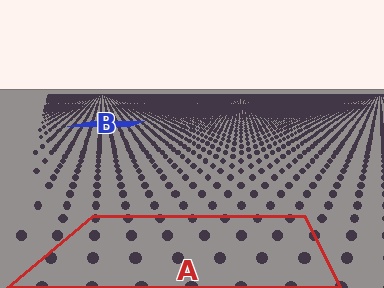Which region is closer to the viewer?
Region A is closer. The texture elements there are larger and more spread out.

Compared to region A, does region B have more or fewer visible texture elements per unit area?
Region B has more texture elements per unit area — they are packed more densely because it is farther away.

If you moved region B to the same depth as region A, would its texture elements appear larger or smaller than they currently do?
They would appear larger. At a closer depth, the same texture elements are projected at a bigger on-screen size.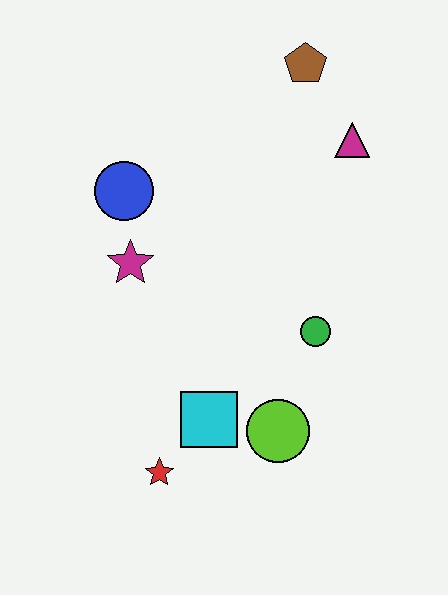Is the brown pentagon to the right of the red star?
Yes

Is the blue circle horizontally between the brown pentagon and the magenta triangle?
No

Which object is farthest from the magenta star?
The brown pentagon is farthest from the magenta star.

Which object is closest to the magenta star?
The blue circle is closest to the magenta star.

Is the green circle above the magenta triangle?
No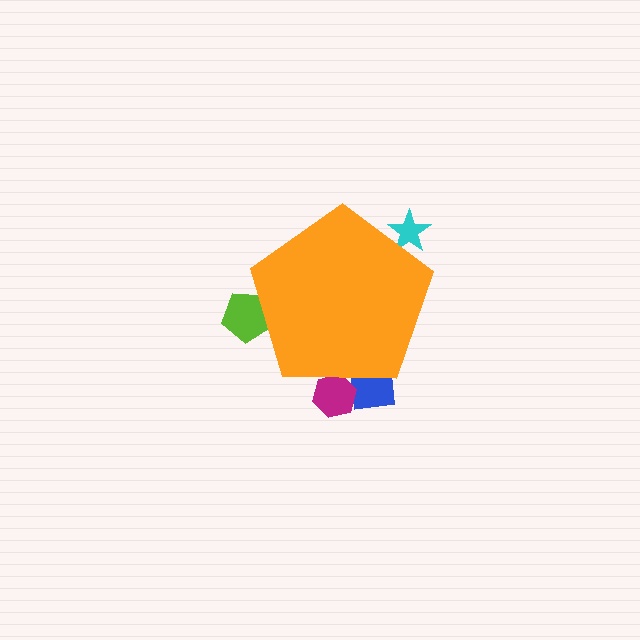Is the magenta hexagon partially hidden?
Yes, the magenta hexagon is partially hidden behind the orange pentagon.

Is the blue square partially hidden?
Yes, the blue square is partially hidden behind the orange pentagon.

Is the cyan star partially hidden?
Yes, the cyan star is partially hidden behind the orange pentagon.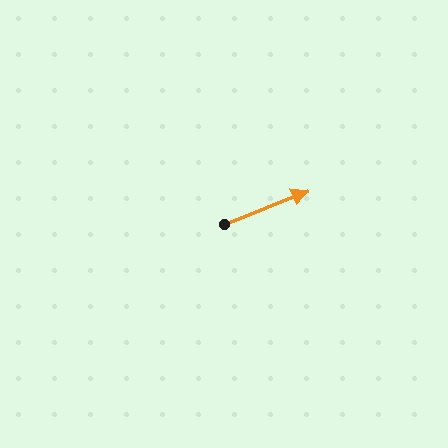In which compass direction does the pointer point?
East.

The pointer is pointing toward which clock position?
Roughly 2 o'clock.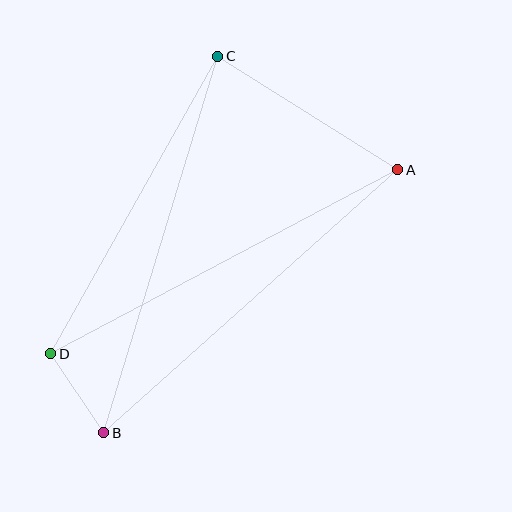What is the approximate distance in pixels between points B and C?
The distance between B and C is approximately 393 pixels.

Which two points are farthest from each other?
Points A and B are farthest from each other.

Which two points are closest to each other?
Points B and D are closest to each other.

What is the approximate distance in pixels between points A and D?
The distance between A and D is approximately 393 pixels.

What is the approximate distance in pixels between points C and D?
The distance between C and D is approximately 341 pixels.